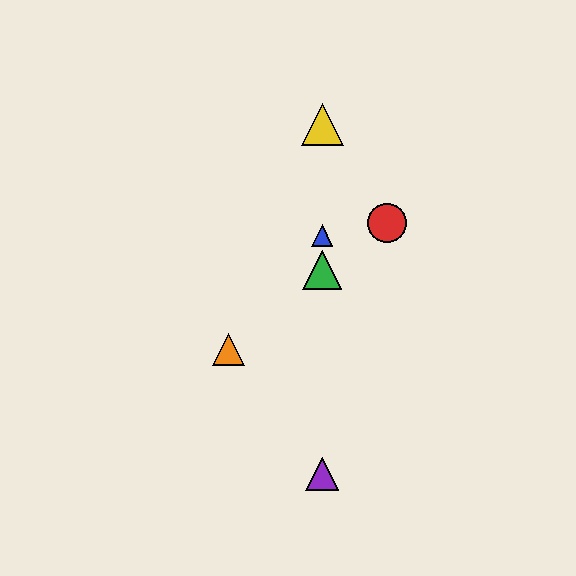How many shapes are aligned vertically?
4 shapes (the blue triangle, the green triangle, the yellow triangle, the purple triangle) are aligned vertically.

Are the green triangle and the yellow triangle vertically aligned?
Yes, both are at x≈322.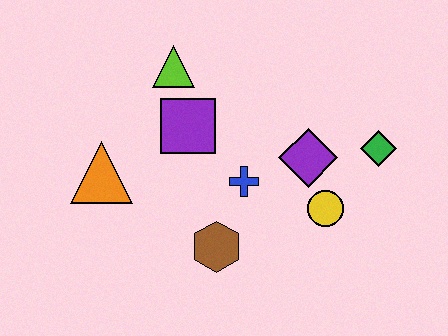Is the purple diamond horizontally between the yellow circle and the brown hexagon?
Yes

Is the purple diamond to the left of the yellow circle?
Yes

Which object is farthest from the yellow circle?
The orange triangle is farthest from the yellow circle.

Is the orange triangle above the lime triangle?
No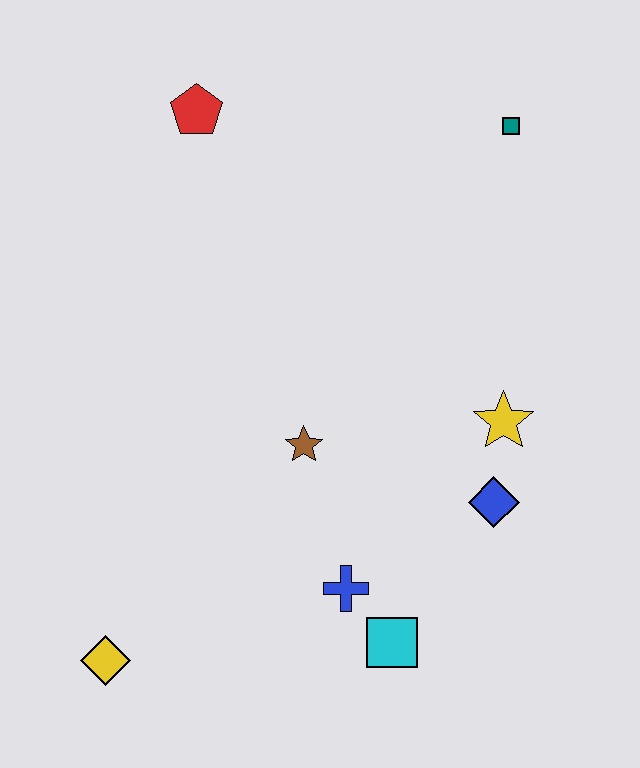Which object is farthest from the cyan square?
The red pentagon is farthest from the cyan square.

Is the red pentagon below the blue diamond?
No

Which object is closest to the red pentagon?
The teal square is closest to the red pentagon.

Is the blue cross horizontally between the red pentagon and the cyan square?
Yes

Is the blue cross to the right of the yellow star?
No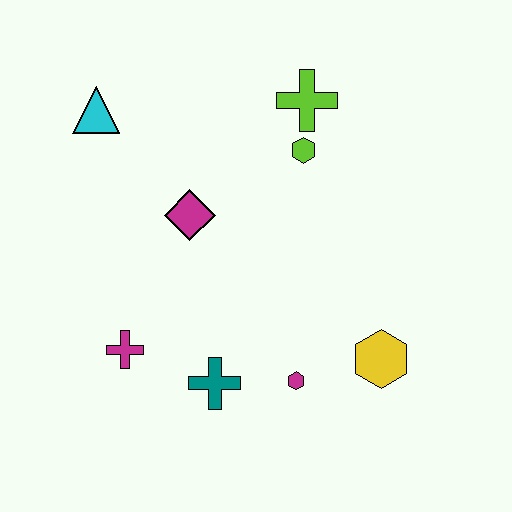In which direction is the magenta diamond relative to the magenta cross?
The magenta diamond is above the magenta cross.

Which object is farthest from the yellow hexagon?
The cyan triangle is farthest from the yellow hexagon.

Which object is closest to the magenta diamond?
The lime hexagon is closest to the magenta diamond.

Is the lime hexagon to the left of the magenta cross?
No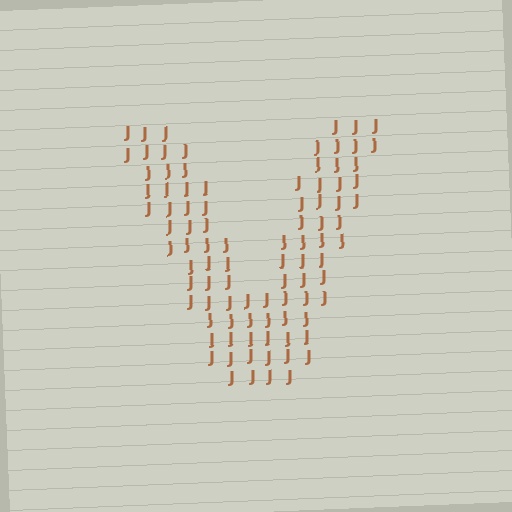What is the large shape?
The large shape is the letter V.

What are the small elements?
The small elements are letter J's.